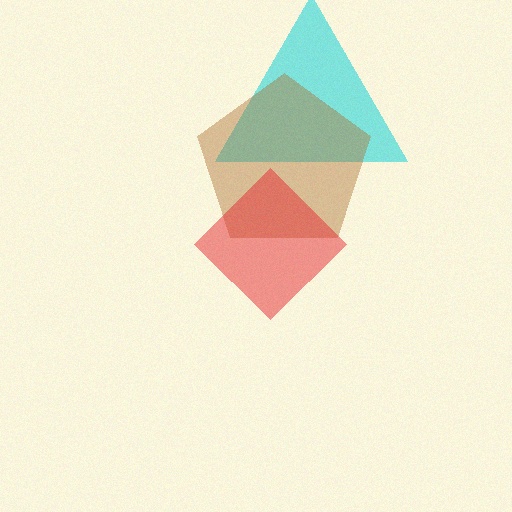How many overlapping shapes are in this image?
There are 3 overlapping shapes in the image.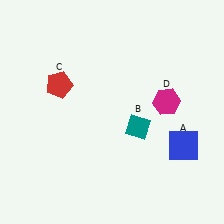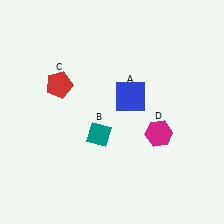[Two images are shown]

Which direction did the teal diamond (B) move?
The teal diamond (B) moved left.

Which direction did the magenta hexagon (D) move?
The magenta hexagon (D) moved down.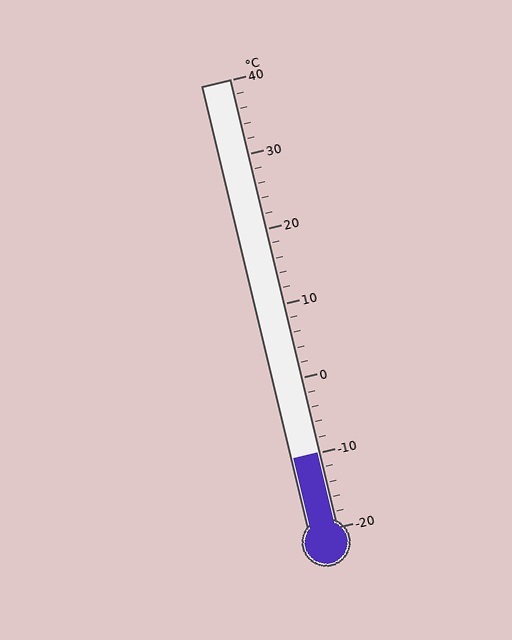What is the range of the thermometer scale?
The thermometer scale ranges from -20°C to 40°C.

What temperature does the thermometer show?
The thermometer shows approximately -10°C.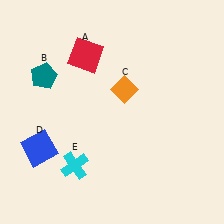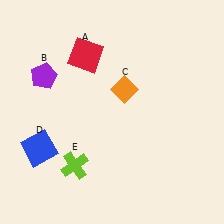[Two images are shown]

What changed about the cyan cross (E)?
In Image 1, E is cyan. In Image 2, it changed to lime.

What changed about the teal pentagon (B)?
In Image 1, B is teal. In Image 2, it changed to purple.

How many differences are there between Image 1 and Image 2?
There are 2 differences between the two images.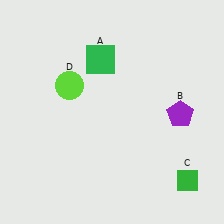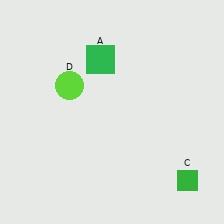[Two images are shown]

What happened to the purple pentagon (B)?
The purple pentagon (B) was removed in Image 2. It was in the bottom-right area of Image 1.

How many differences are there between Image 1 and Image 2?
There is 1 difference between the two images.